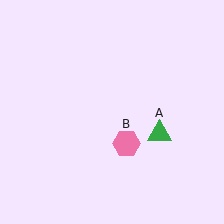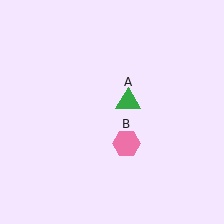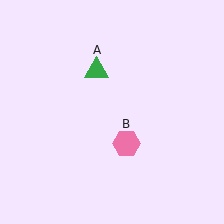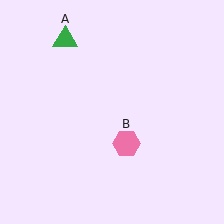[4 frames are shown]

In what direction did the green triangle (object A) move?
The green triangle (object A) moved up and to the left.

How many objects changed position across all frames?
1 object changed position: green triangle (object A).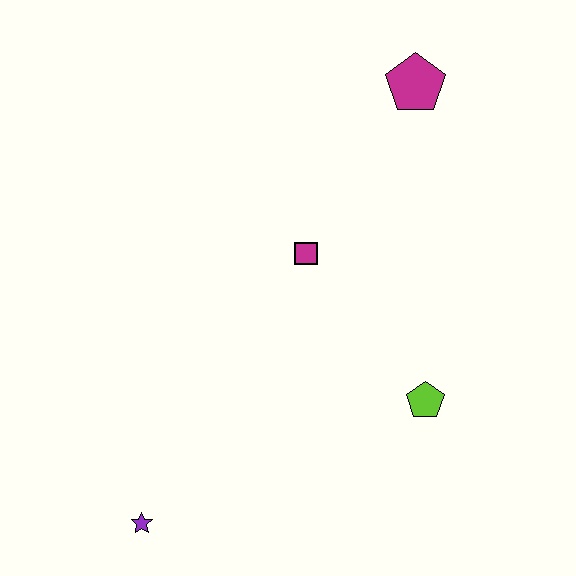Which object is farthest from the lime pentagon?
The magenta pentagon is farthest from the lime pentagon.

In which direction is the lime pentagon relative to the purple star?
The lime pentagon is to the right of the purple star.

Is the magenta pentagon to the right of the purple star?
Yes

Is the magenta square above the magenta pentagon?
No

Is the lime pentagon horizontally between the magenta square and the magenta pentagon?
No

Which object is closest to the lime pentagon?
The magenta square is closest to the lime pentagon.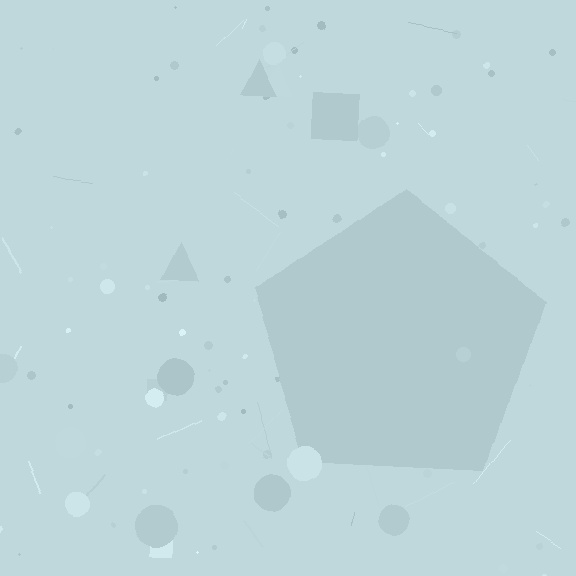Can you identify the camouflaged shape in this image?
The camouflaged shape is a pentagon.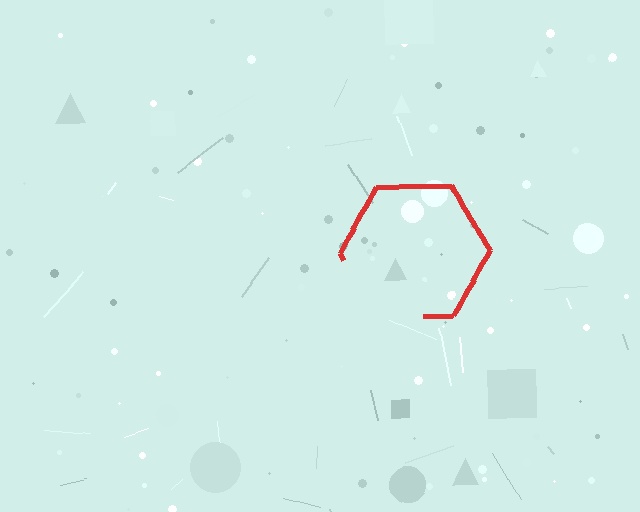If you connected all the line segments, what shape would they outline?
They would outline a hexagon.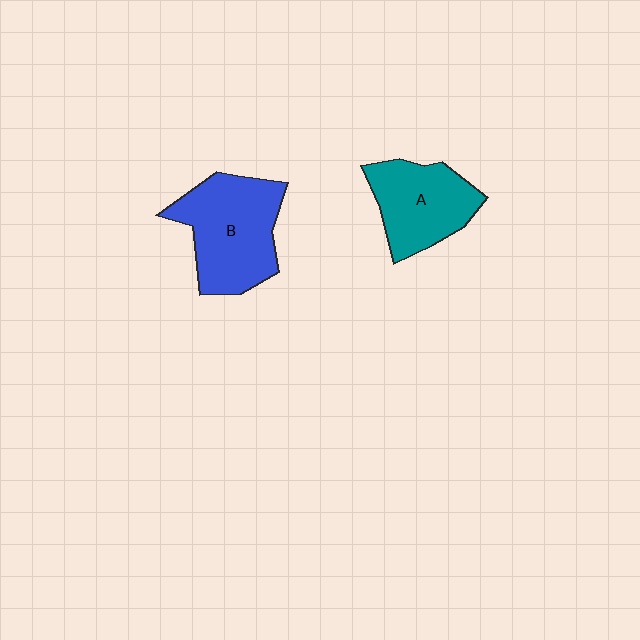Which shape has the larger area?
Shape B (blue).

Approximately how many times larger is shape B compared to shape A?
Approximately 1.3 times.